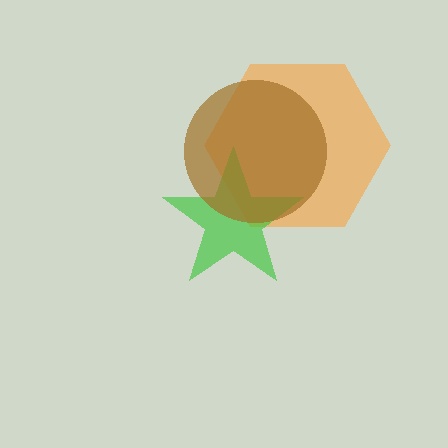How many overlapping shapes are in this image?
There are 3 overlapping shapes in the image.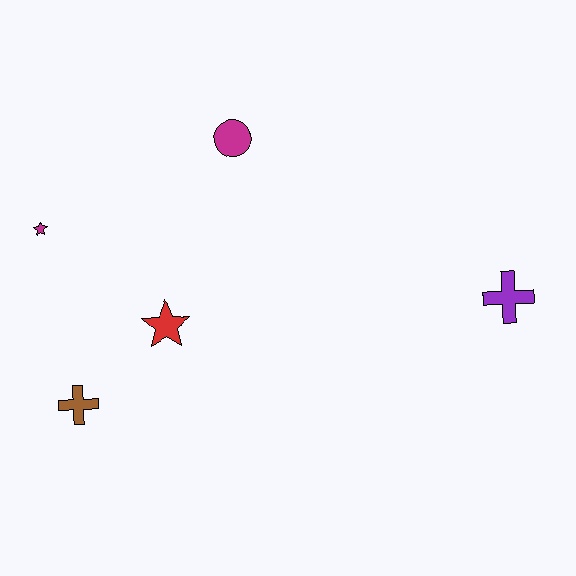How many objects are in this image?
There are 5 objects.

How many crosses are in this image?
There are 2 crosses.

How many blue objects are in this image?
There are no blue objects.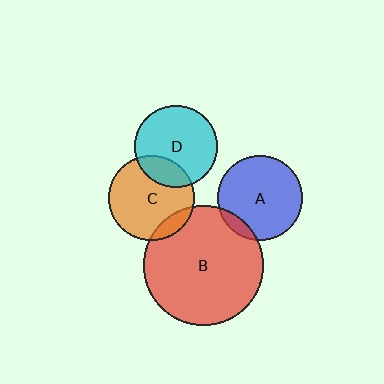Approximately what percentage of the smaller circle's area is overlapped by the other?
Approximately 10%.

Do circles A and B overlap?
Yes.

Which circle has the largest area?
Circle B (red).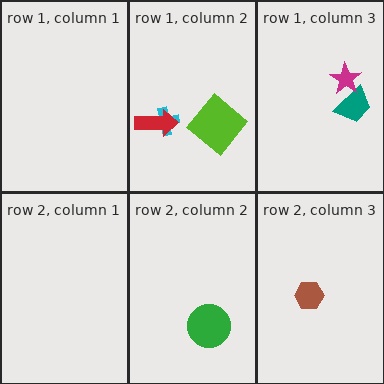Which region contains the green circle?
The row 2, column 2 region.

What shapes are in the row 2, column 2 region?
The green circle.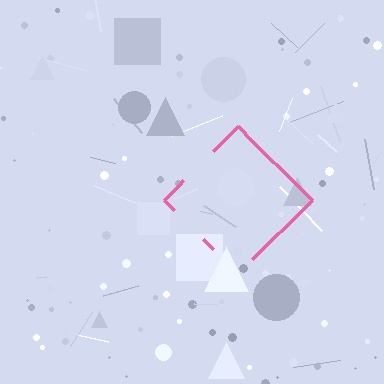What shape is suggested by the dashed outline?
The dashed outline suggests a diamond.